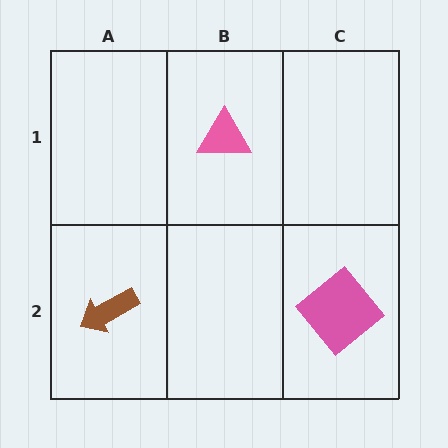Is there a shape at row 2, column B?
No, that cell is empty.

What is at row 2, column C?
A pink diamond.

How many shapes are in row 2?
2 shapes.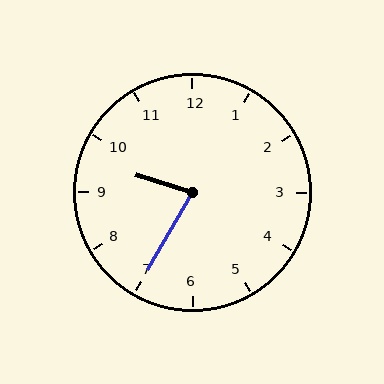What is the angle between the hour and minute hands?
Approximately 78 degrees.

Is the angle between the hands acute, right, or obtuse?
It is acute.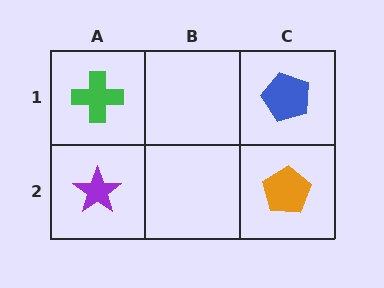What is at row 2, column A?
A purple star.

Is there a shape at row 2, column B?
No, that cell is empty.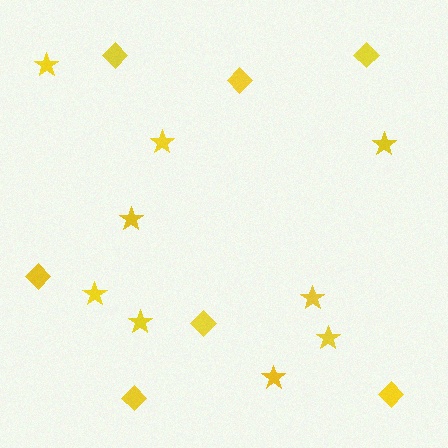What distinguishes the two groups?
There are 2 groups: one group of stars (9) and one group of diamonds (7).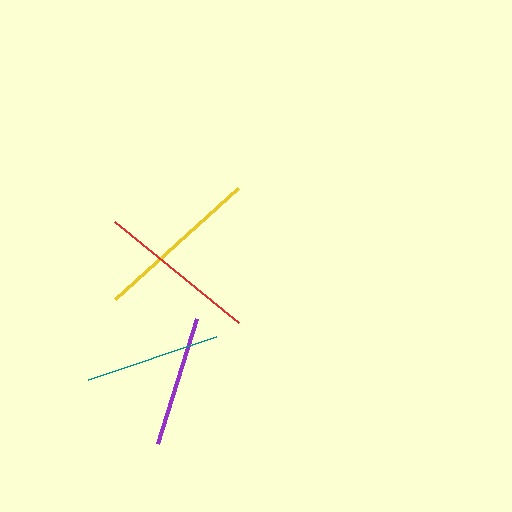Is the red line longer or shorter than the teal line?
The red line is longer than the teal line.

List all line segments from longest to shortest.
From longest to shortest: yellow, red, teal, purple.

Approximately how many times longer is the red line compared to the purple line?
The red line is approximately 1.2 times the length of the purple line.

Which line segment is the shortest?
The purple line is the shortest at approximately 131 pixels.